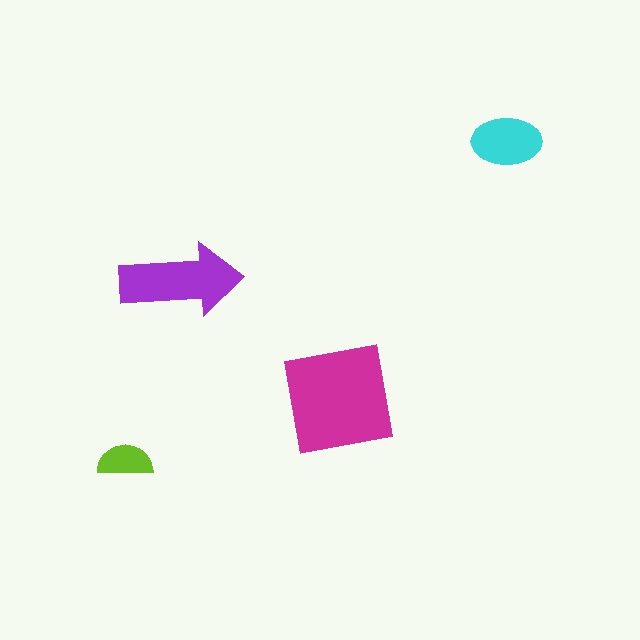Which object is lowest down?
The lime semicircle is bottommost.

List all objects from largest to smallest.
The magenta square, the purple arrow, the cyan ellipse, the lime semicircle.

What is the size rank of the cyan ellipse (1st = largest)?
3rd.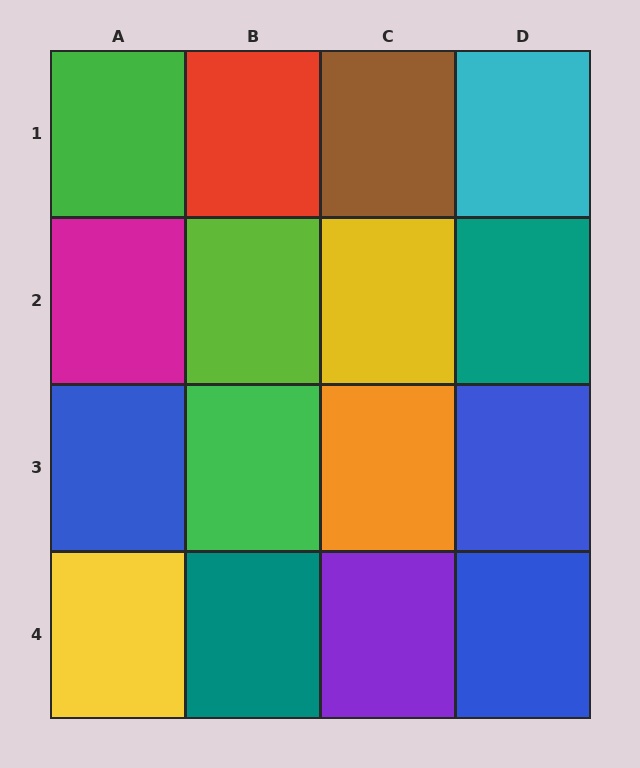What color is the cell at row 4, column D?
Blue.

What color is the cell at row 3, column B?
Green.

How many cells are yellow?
2 cells are yellow.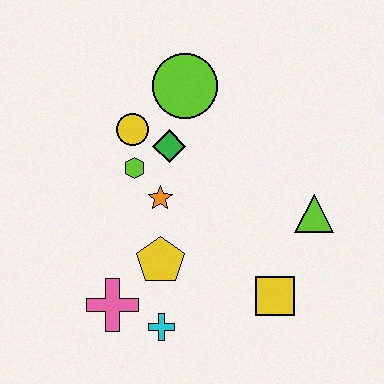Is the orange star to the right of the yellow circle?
Yes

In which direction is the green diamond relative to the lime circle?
The green diamond is below the lime circle.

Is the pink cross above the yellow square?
No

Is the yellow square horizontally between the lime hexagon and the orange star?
No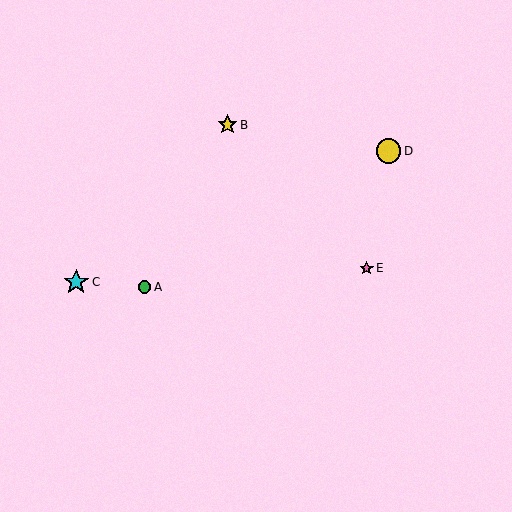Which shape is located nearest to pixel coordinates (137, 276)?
The green circle (labeled A) at (144, 287) is nearest to that location.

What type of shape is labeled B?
Shape B is a yellow star.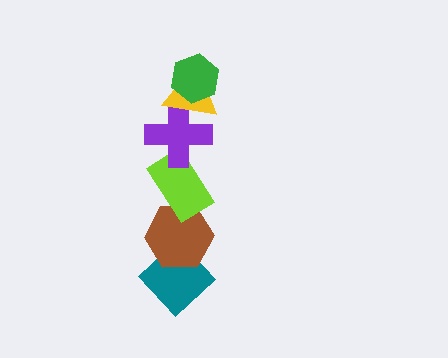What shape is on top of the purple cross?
The yellow triangle is on top of the purple cross.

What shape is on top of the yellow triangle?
The green hexagon is on top of the yellow triangle.